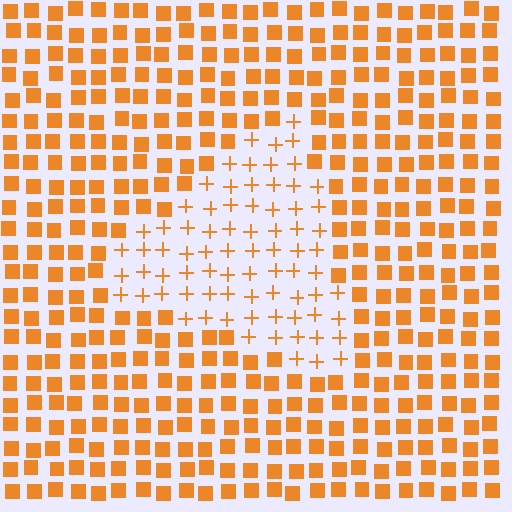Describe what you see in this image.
The image is filled with small orange elements arranged in a uniform grid. A triangle-shaped region contains plus signs, while the surrounding area contains squares. The boundary is defined purely by the change in element shape.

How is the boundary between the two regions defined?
The boundary is defined by a change in element shape: plus signs inside vs. squares outside. All elements share the same color and spacing.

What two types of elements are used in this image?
The image uses plus signs inside the triangle region and squares outside it.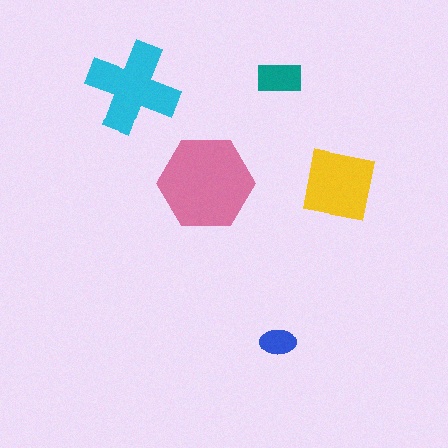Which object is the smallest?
The blue ellipse.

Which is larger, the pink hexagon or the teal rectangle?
The pink hexagon.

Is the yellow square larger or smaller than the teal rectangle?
Larger.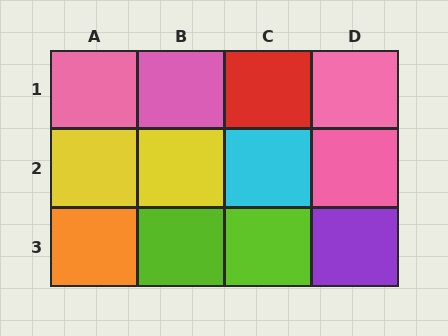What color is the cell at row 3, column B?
Lime.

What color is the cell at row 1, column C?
Red.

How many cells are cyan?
1 cell is cyan.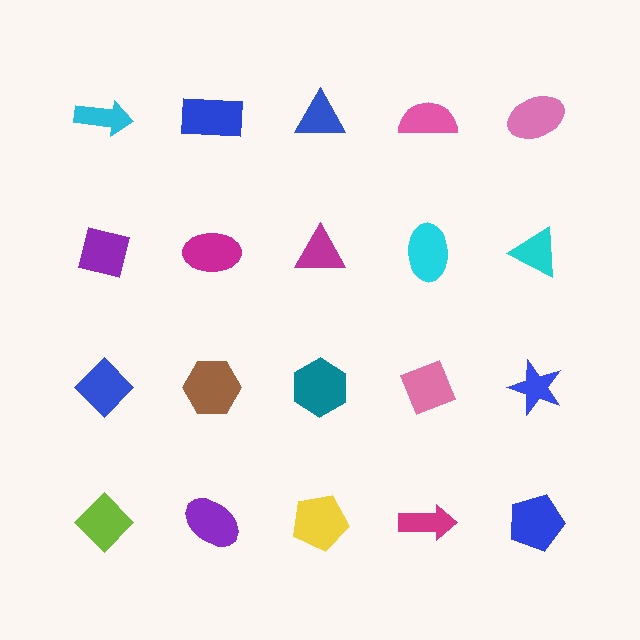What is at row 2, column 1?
A purple square.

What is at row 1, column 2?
A blue rectangle.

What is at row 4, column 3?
A yellow pentagon.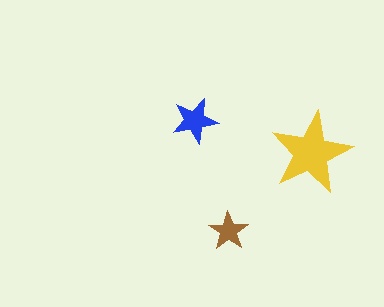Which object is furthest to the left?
The blue star is leftmost.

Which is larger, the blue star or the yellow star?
The yellow one.